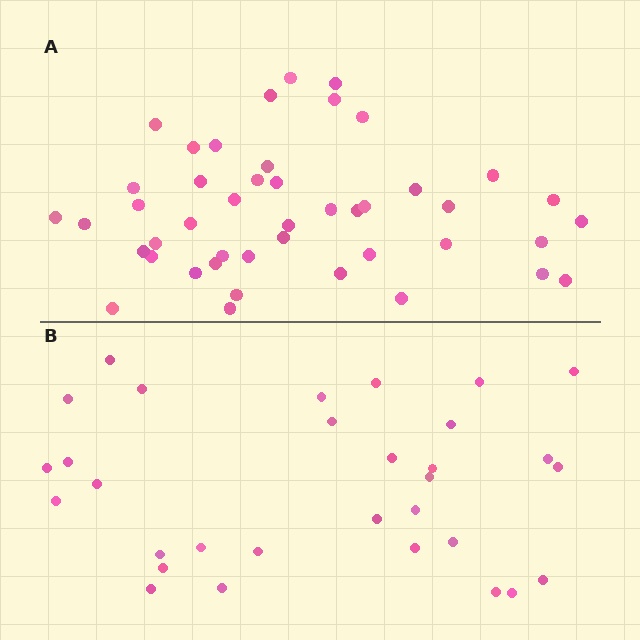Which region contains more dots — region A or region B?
Region A (the top region) has more dots.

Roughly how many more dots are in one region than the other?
Region A has approximately 15 more dots than region B.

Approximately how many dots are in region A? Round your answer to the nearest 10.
About 40 dots. (The exact count is 45, which rounds to 40.)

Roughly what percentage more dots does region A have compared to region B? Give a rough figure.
About 45% more.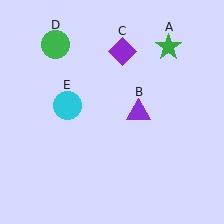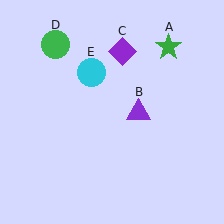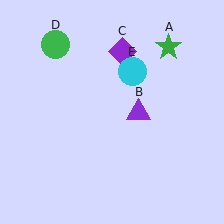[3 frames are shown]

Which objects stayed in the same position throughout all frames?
Green star (object A) and purple triangle (object B) and purple diamond (object C) and green circle (object D) remained stationary.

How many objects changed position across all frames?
1 object changed position: cyan circle (object E).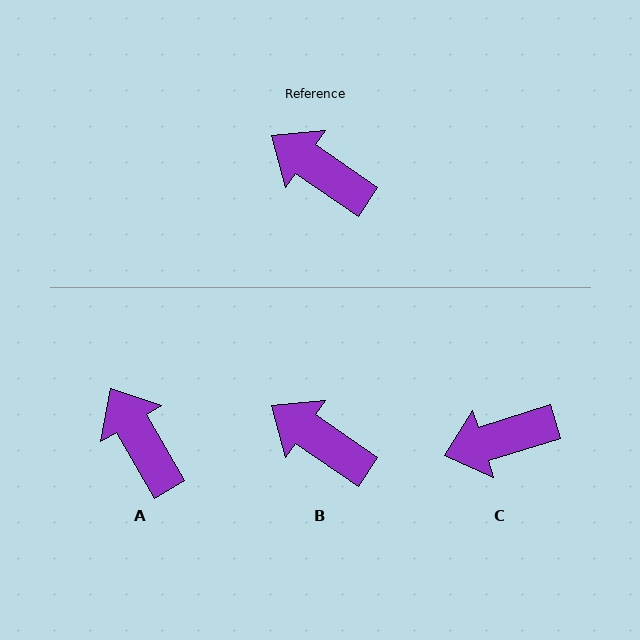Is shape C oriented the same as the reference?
No, it is off by about 52 degrees.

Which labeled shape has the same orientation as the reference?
B.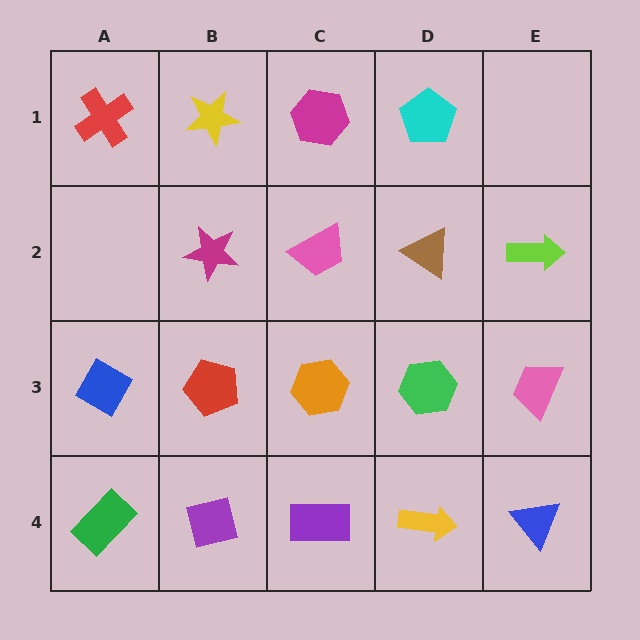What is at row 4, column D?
A yellow arrow.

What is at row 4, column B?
A purple square.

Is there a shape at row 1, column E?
No, that cell is empty.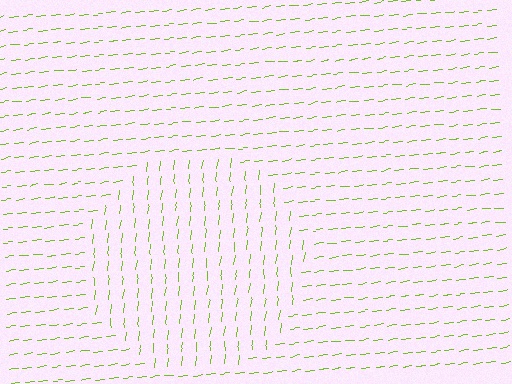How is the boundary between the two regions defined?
The boundary is defined purely by a change in line orientation (approximately 76 degrees difference). All lines are the same color and thickness.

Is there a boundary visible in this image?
Yes, there is a texture boundary formed by a change in line orientation.